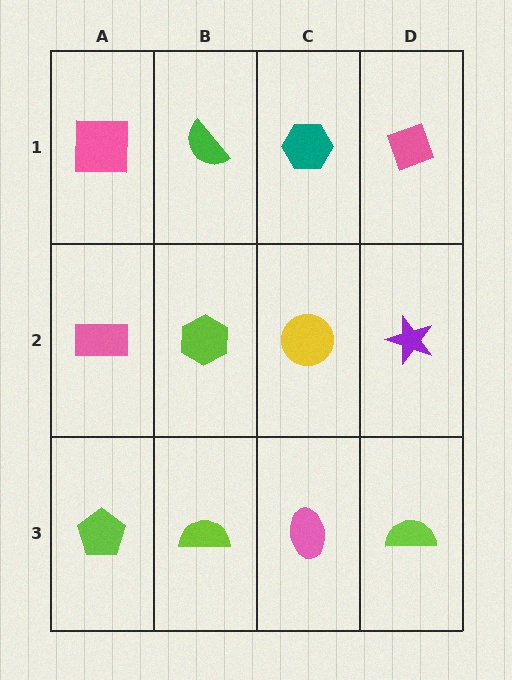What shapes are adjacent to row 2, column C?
A teal hexagon (row 1, column C), a pink ellipse (row 3, column C), a lime hexagon (row 2, column B), a purple star (row 2, column D).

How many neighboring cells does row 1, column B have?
3.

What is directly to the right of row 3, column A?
A lime semicircle.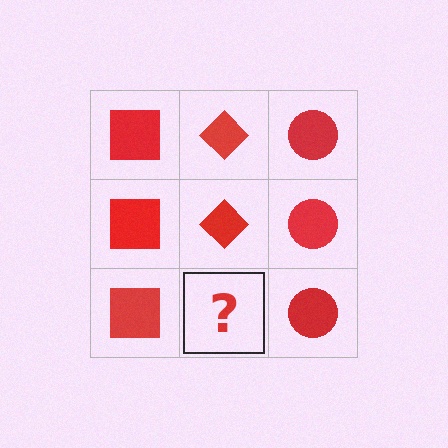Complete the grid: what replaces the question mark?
The question mark should be replaced with a red diamond.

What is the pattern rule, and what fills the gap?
The rule is that each column has a consistent shape. The gap should be filled with a red diamond.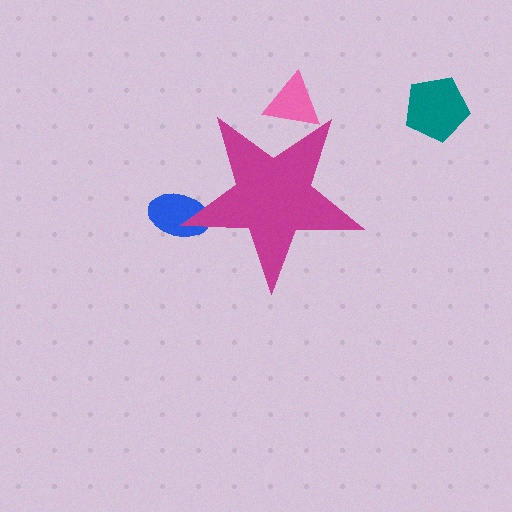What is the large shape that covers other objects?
A magenta star.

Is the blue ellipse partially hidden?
Yes, the blue ellipse is partially hidden behind the magenta star.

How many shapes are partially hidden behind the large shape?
2 shapes are partially hidden.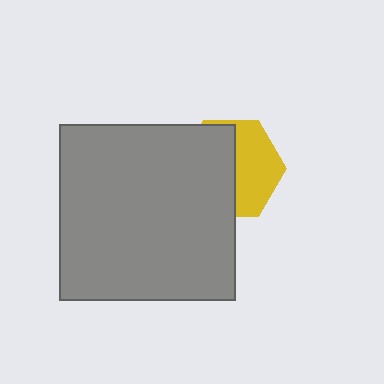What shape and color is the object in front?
The object in front is a gray square.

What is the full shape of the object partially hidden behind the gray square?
The partially hidden object is a yellow hexagon.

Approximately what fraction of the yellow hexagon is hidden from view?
Roughly 54% of the yellow hexagon is hidden behind the gray square.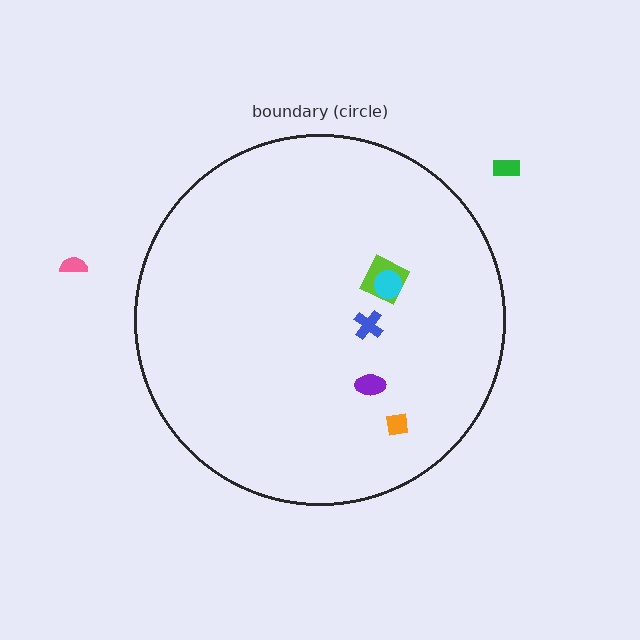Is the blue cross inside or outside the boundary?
Inside.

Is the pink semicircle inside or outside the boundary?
Outside.